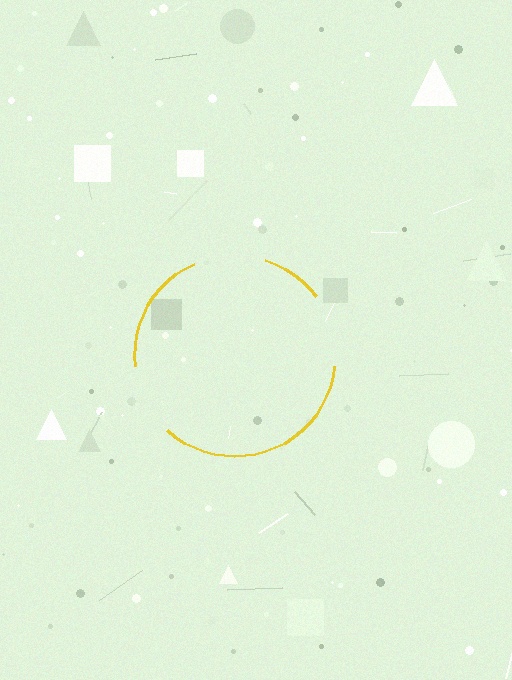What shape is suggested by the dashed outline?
The dashed outline suggests a circle.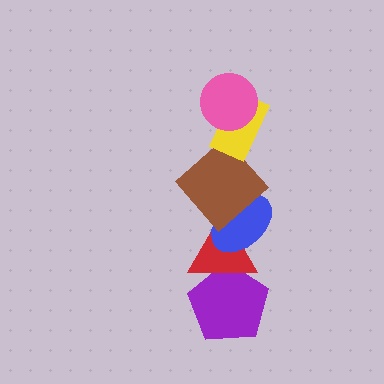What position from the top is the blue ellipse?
The blue ellipse is 4th from the top.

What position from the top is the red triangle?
The red triangle is 5th from the top.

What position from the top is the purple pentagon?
The purple pentagon is 6th from the top.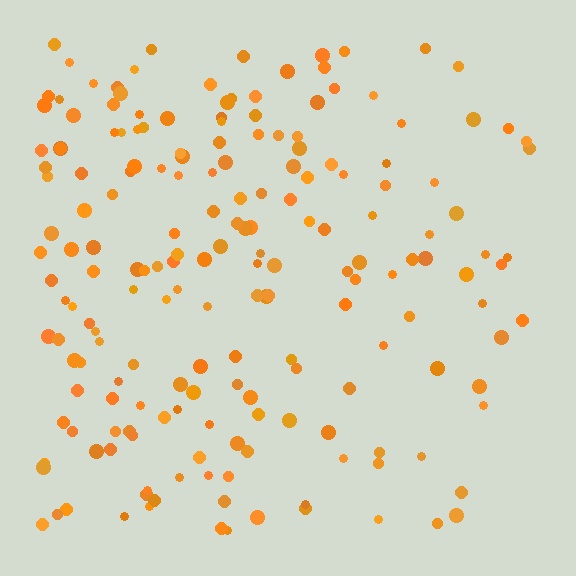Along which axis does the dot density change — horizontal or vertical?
Horizontal.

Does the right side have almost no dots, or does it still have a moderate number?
Still a moderate number, just noticeably fewer than the left.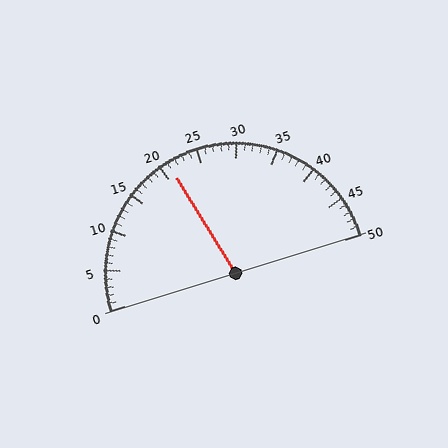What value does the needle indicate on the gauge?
The needle indicates approximately 21.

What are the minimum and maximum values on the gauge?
The gauge ranges from 0 to 50.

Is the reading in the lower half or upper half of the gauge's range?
The reading is in the lower half of the range (0 to 50).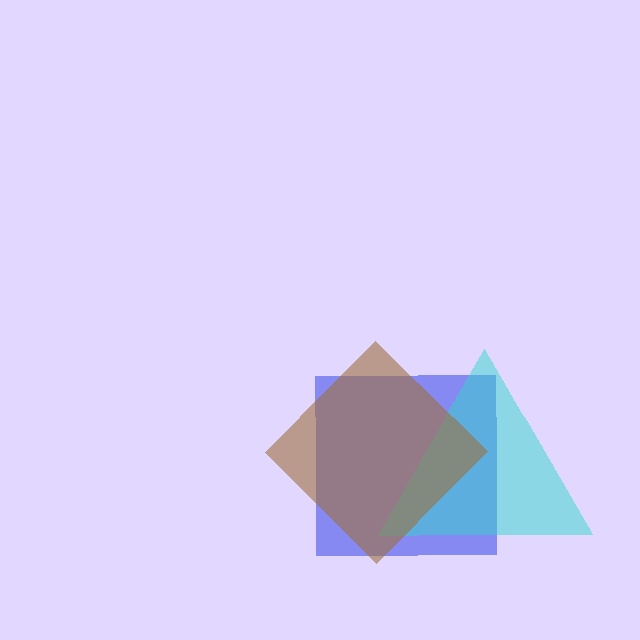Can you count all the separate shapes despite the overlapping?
Yes, there are 3 separate shapes.